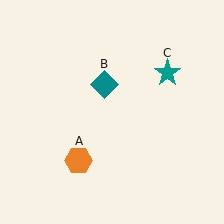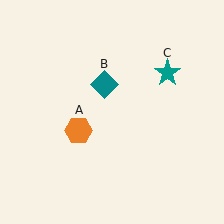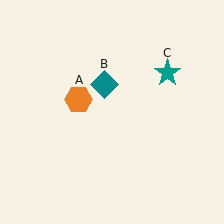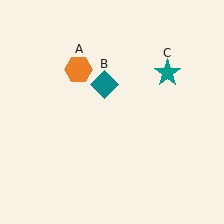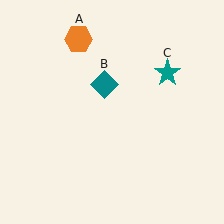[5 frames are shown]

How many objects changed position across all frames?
1 object changed position: orange hexagon (object A).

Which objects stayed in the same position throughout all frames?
Teal diamond (object B) and teal star (object C) remained stationary.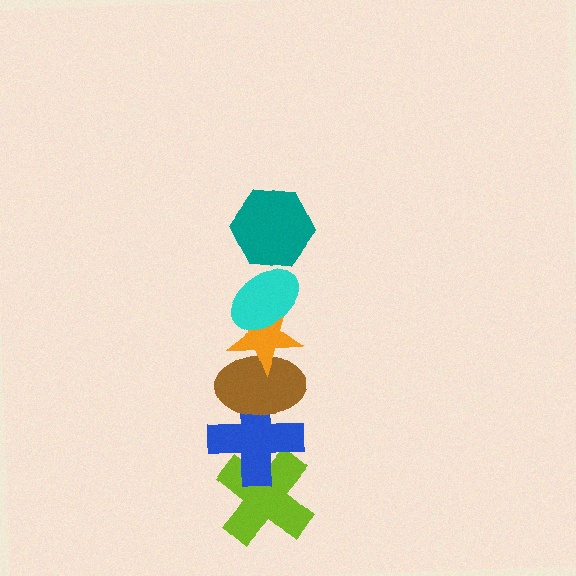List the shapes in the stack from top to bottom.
From top to bottom: the teal hexagon, the cyan ellipse, the orange star, the brown ellipse, the blue cross, the lime cross.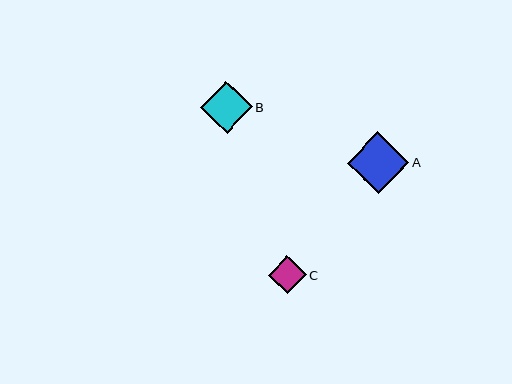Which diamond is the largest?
Diamond A is the largest with a size of approximately 62 pixels.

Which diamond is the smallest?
Diamond C is the smallest with a size of approximately 38 pixels.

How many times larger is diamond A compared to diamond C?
Diamond A is approximately 1.6 times the size of diamond C.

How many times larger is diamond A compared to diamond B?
Diamond A is approximately 1.2 times the size of diamond B.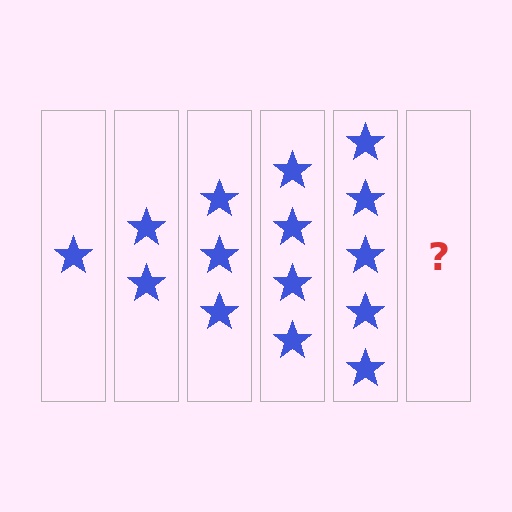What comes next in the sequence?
The next element should be 6 stars.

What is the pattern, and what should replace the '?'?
The pattern is that each step adds one more star. The '?' should be 6 stars.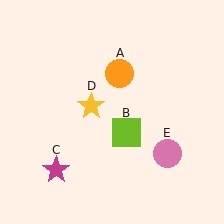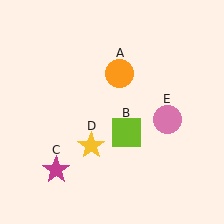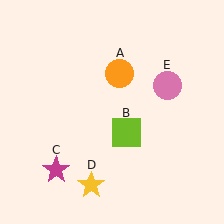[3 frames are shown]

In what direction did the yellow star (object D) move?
The yellow star (object D) moved down.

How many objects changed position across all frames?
2 objects changed position: yellow star (object D), pink circle (object E).